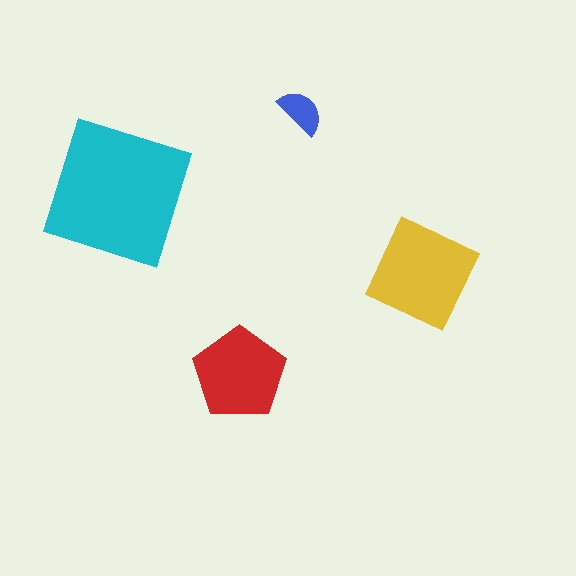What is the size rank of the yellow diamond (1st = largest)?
2nd.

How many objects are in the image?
There are 4 objects in the image.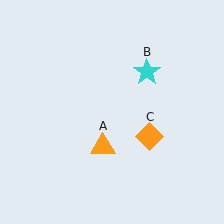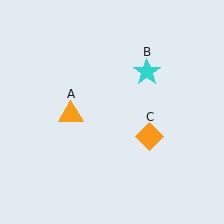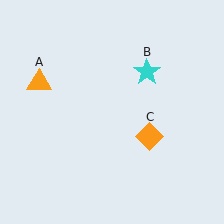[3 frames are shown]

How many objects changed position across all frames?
1 object changed position: orange triangle (object A).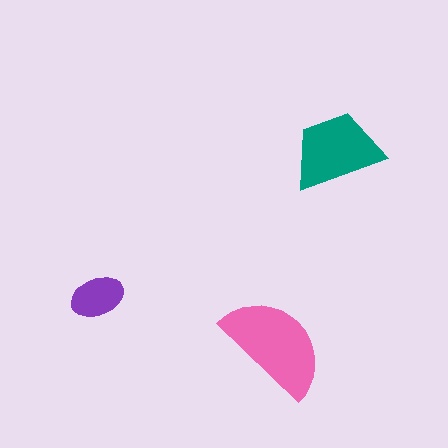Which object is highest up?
The teal trapezoid is topmost.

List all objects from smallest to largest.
The purple ellipse, the teal trapezoid, the pink semicircle.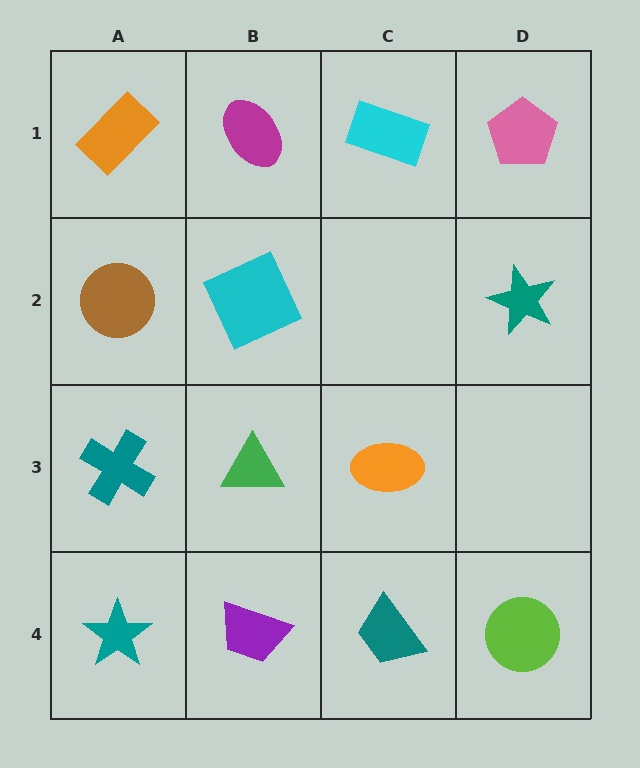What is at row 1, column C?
A cyan rectangle.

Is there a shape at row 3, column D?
No, that cell is empty.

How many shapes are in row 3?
3 shapes.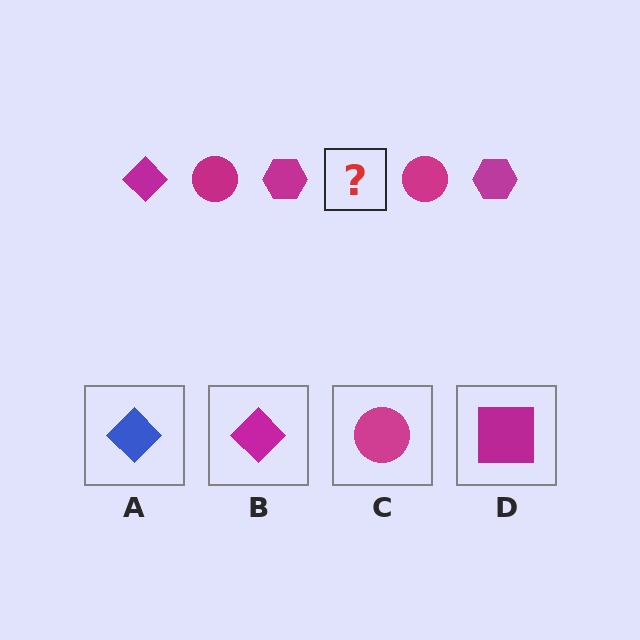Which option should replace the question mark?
Option B.